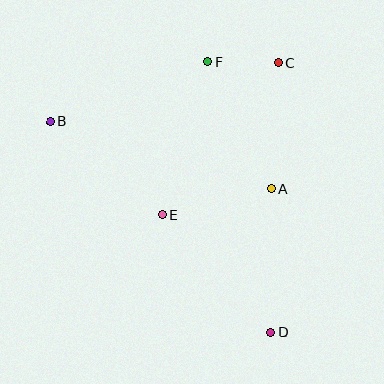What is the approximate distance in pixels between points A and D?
The distance between A and D is approximately 143 pixels.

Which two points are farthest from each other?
Points B and D are farthest from each other.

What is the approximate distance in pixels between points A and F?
The distance between A and F is approximately 142 pixels.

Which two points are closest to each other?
Points C and F are closest to each other.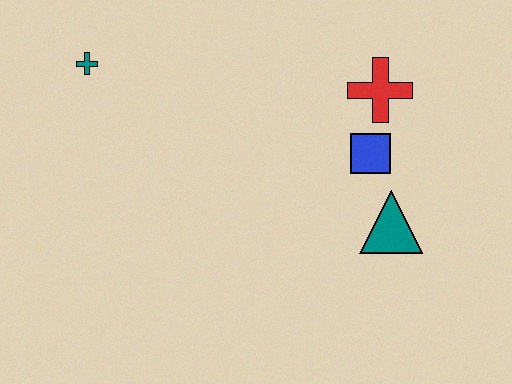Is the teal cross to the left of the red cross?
Yes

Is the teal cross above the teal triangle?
Yes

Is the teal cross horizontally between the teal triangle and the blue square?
No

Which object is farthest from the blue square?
The teal cross is farthest from the blue square.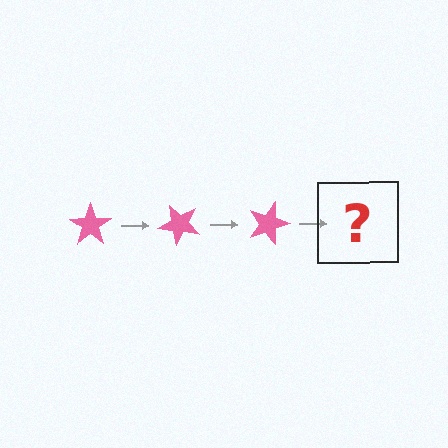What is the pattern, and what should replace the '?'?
The pattern is that the star rotates 45 degrees each step. The '?' should be a pink star rotated 135 degrees.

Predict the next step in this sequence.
The next step is a pink star rotated 135 degrees.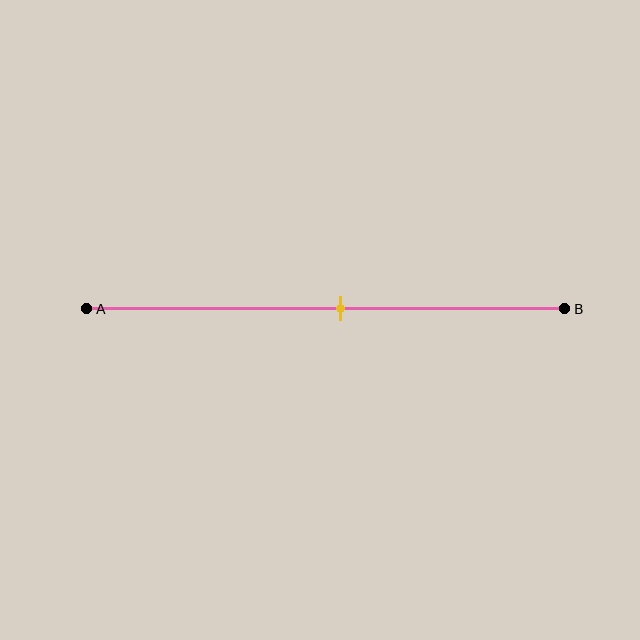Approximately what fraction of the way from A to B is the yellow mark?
The yellow mark is approximately 55% of the way from A to B.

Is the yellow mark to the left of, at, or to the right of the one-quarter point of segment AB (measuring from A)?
The yellow mark is to the right of the one-quarter point of segment AB.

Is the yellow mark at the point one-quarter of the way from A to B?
No, the mark is at about 55% from A, not at the 25% one-quarter point.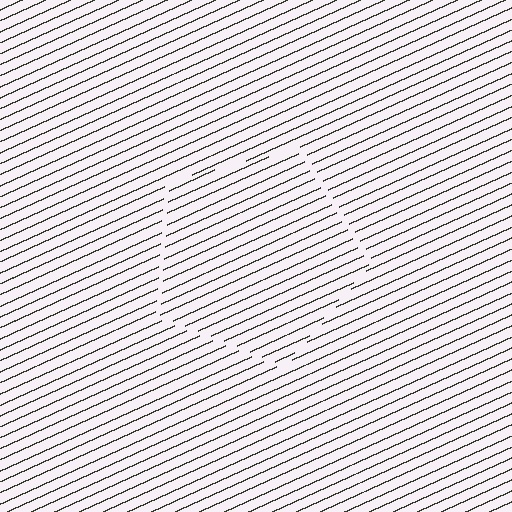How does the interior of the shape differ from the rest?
The interior of the shape contains the same grating, shifted by half a period — the contour is defined by the phase discontinuity where line-ends from the inner and outer gratings abut.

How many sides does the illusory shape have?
5 sides — the line-ends trace a pentagon.